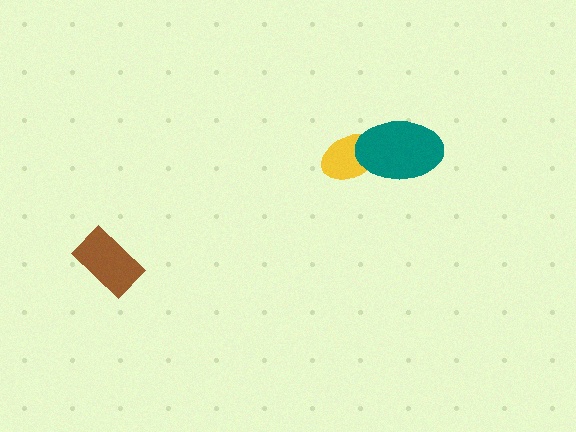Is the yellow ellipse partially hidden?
Yes, it is partially covered by another shape.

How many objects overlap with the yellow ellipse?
1 object overlaps with the yellow ellipse.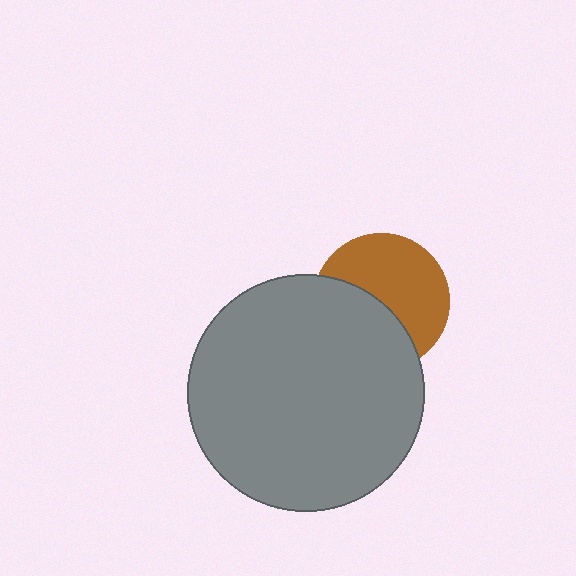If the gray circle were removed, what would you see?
You would see the complete brown circle.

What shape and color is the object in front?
The object in front is a gray circle.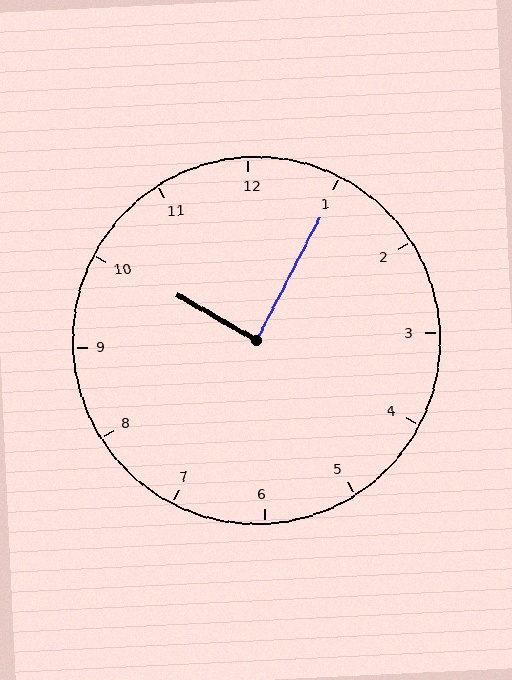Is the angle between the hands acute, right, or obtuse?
It is right.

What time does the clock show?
10:05.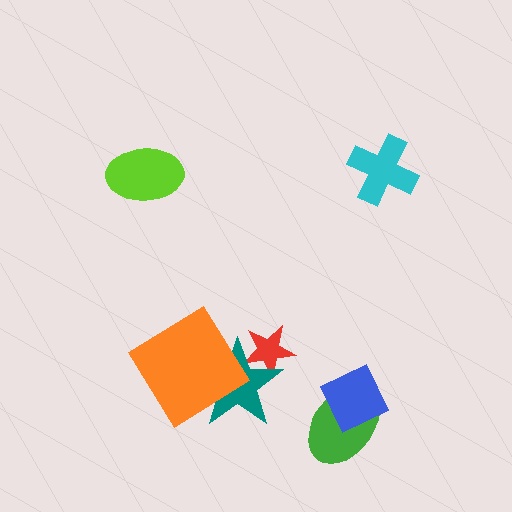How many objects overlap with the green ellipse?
1 object overlaps with the green ellipse.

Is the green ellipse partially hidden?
Yes, it is partially covered by another shape.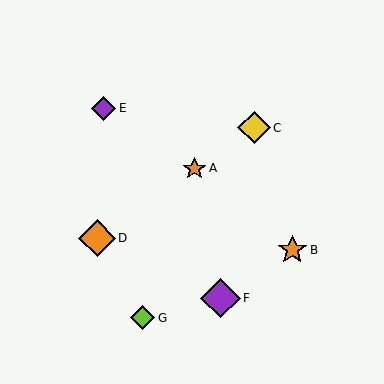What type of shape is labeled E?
Shape E is a purple diamond.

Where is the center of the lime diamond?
The center of the lime diamond is at (143, 318).